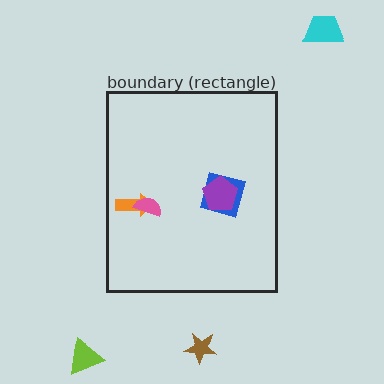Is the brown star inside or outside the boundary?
Outside.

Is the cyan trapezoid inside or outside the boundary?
Outside.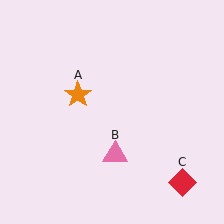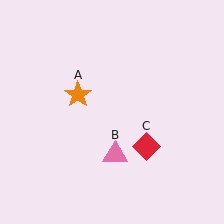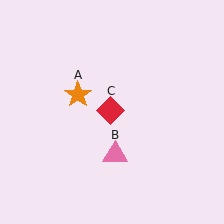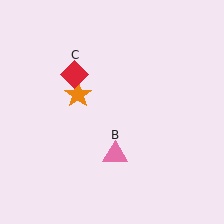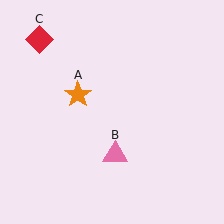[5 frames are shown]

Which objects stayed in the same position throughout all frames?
Orange star (object A) and pink triangle (object B) remained stationary.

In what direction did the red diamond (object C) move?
The red diamond (object C) moved up and to the left.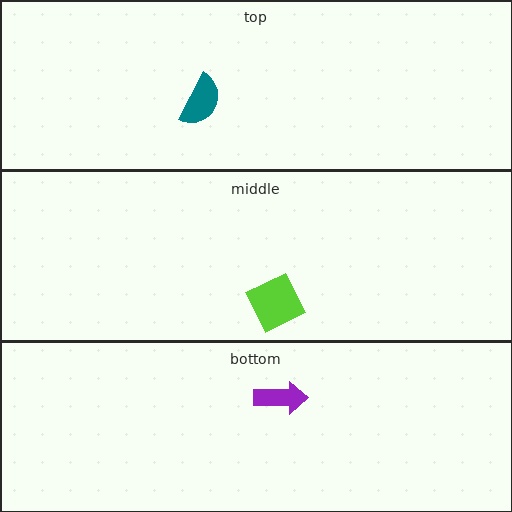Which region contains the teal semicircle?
The top region.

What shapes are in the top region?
The teal semicircle.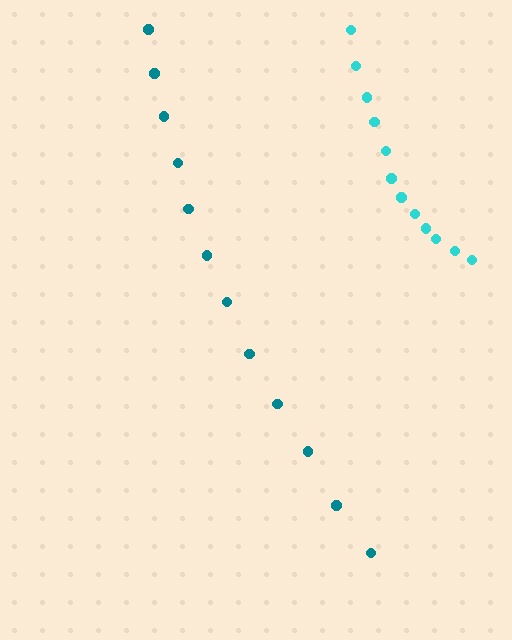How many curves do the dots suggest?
There are 2 distinct paths.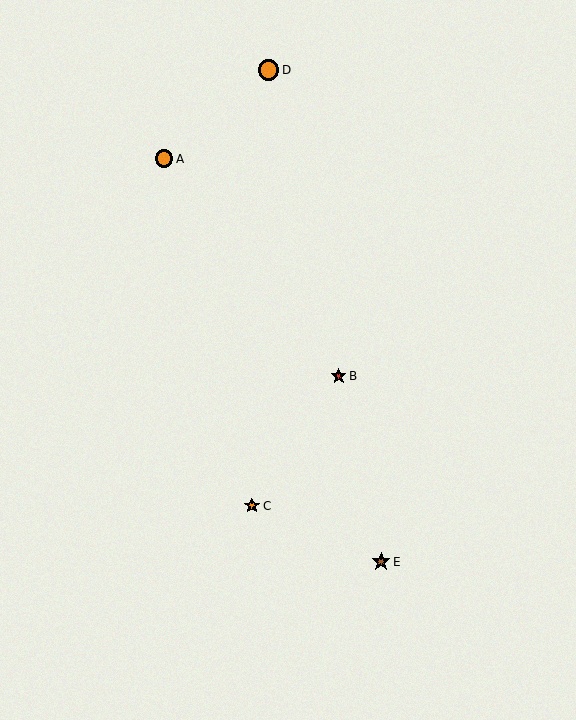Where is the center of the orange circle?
The center of the orange circle is at (164, 159).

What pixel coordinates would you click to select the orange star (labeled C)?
Click at (252, 506) to select the orange star C.